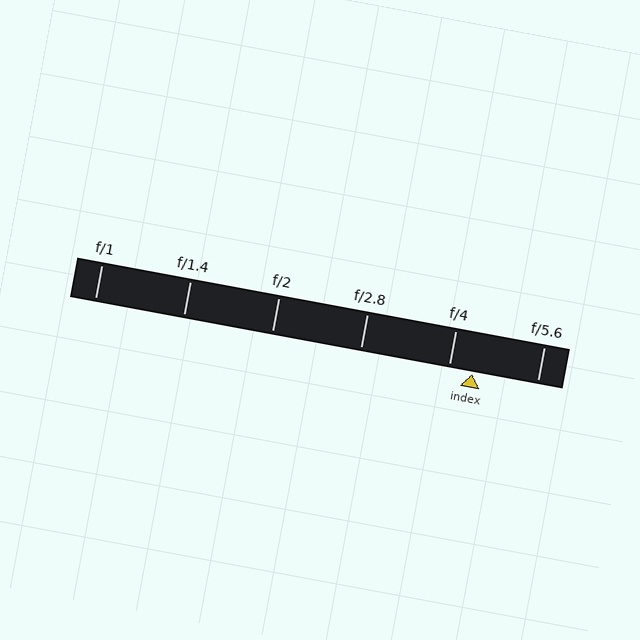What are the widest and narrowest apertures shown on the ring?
The widest aperture shown is f/1 and the narrowest is f/5.6.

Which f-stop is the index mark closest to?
The index mark is closest to f/4.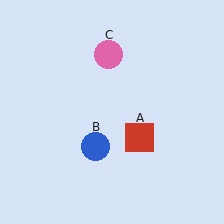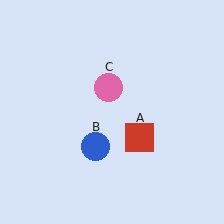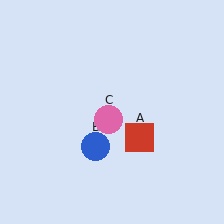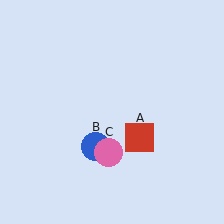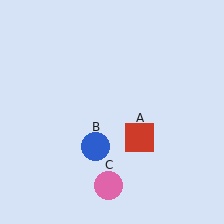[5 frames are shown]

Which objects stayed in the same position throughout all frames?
Red square (object A) and blue circle (object B) remained stationary.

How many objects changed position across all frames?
1 object changed position: pink circle (object C).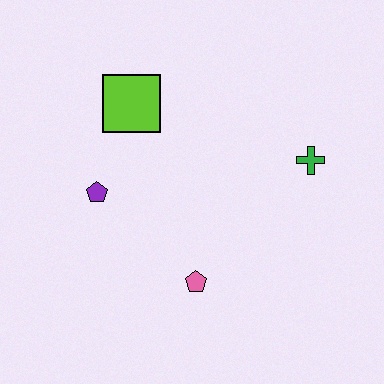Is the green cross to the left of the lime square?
No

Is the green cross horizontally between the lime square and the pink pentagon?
No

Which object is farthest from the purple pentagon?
The green cross is farthest from the purple pentagon.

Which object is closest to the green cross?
The pink pentagon is closest to the green cross.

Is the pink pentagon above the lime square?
No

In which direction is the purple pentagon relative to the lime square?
The purple pentagon is below the lime square.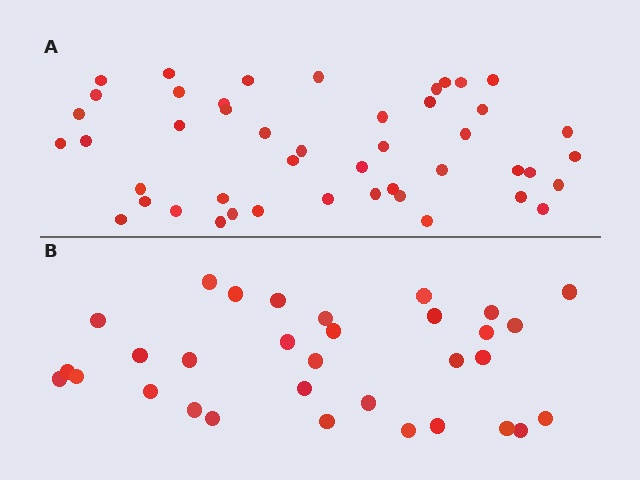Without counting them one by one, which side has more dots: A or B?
Region A (the top region) has more dots.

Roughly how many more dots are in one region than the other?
Region A has approximately 15 more dots than region B.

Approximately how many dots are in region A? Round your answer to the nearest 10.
About 50 dots. (The exact count is 46, which rounds to 50.)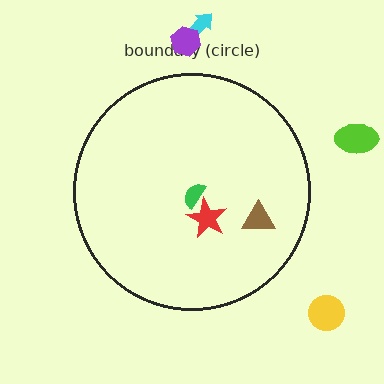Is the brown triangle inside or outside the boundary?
Inside.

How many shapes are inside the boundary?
3 inside, 4 outside.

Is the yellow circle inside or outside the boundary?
Outside.